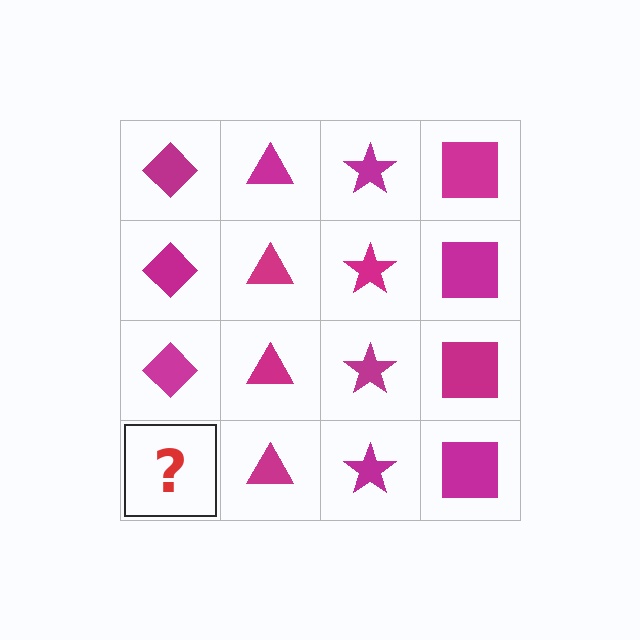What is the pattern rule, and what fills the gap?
The rule is that each column has a consistent shape. The gap should be filled with a magenta diamond.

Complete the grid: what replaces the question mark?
The question mark should be replaced with a magenta diamond.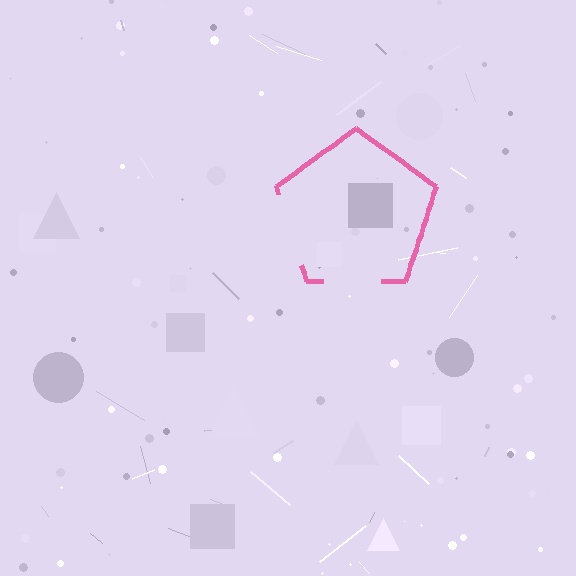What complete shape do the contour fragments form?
The contour fragments form a pentagon.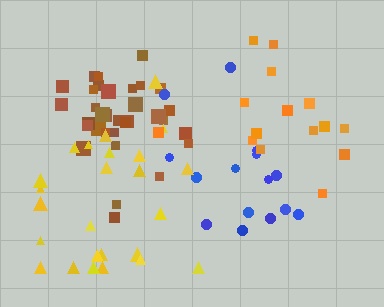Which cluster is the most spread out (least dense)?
Orange.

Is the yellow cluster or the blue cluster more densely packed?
Yellow.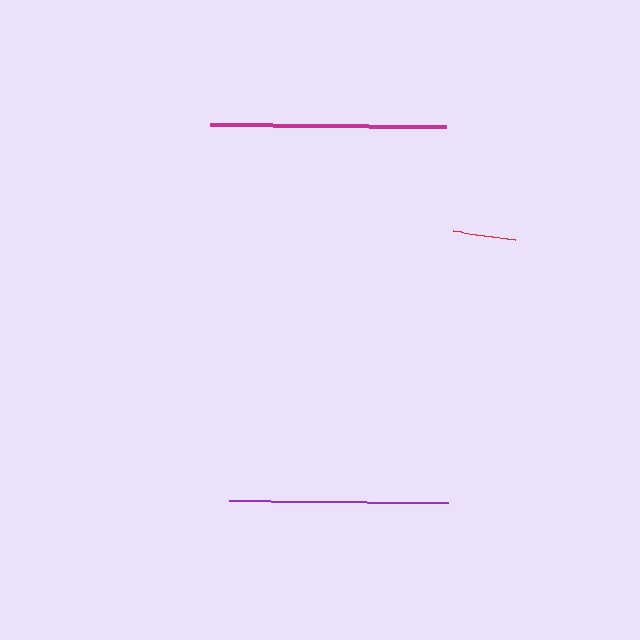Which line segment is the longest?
The magenta line is the longest at approximately 235 pixels.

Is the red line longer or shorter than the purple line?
The purple line is longer than the red line.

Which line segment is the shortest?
The red line is the shortest at approximately 62 pixels.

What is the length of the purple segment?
The purple segment is approximately 219 pixels long.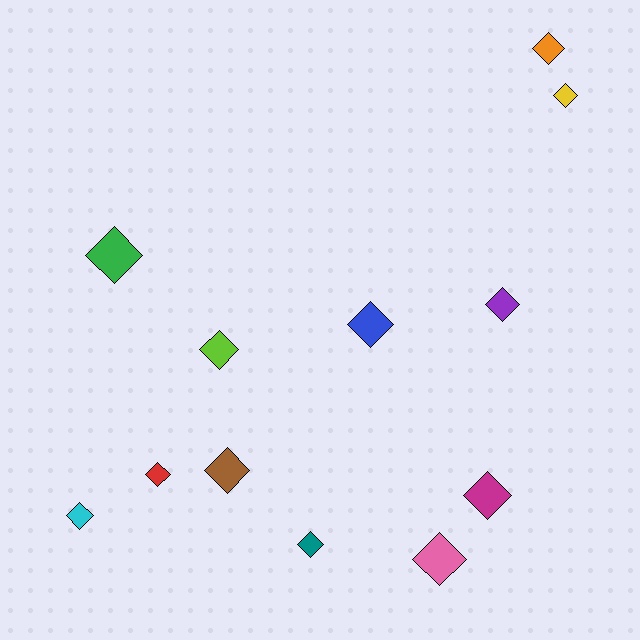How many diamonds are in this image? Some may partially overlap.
There are 12 diamonds.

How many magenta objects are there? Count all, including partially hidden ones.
There is 1 magenta object.